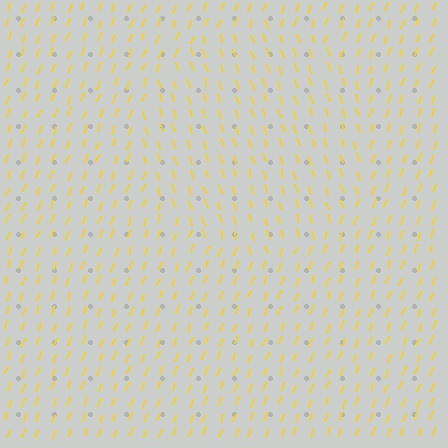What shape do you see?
I see a circle.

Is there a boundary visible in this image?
Yes, there is a texture boundary formed by a change in line orientation.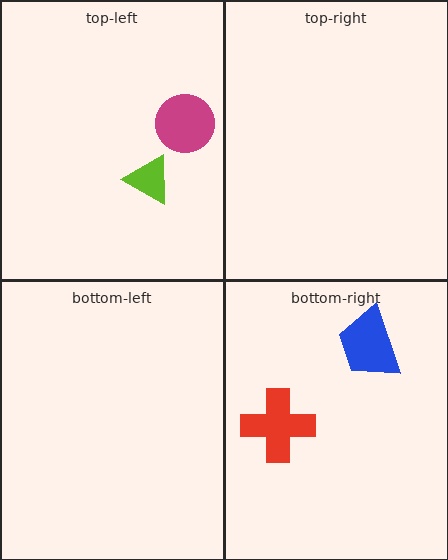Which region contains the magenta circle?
The top-left region.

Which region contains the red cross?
The bottom-right region.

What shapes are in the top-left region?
The lime triangle, the magenta circle.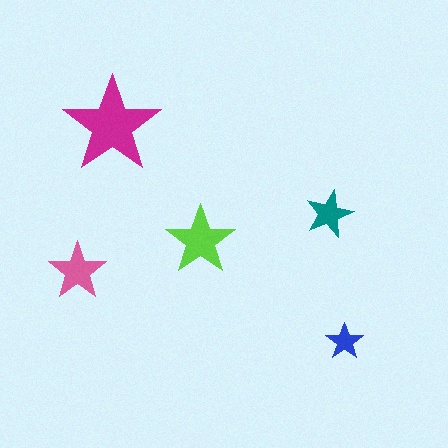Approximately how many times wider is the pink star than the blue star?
About 1.5 times wider.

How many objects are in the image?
There are 5 objects in the image.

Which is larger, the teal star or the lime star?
The lime one.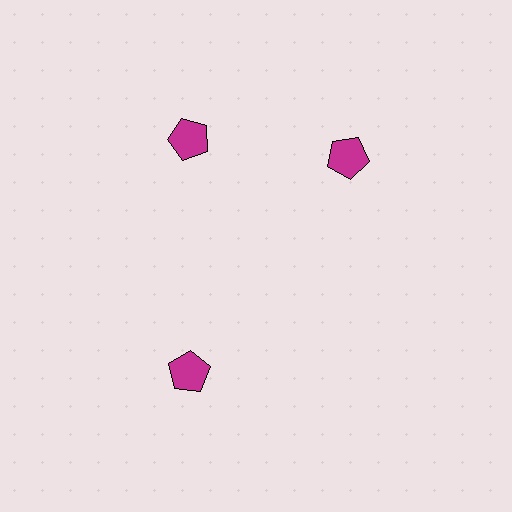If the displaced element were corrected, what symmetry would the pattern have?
It would have 3-fold rotational symmetry — the pattern would map onto itself every 120 degrees.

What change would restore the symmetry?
The symmetry would be restored by rotating it back into even spacing with its neighbors so that all 3 pentagons sit at equal angles and equal distance from the center.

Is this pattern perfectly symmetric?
No. The 3 magenta pentagons are arranged in a ring, but one element near the 3 o'clock position is rotated out of alignment along the ring, breaking the 3-fold rotational symmetry.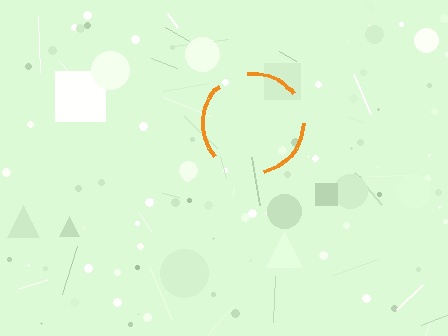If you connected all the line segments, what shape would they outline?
They would outline a circle.